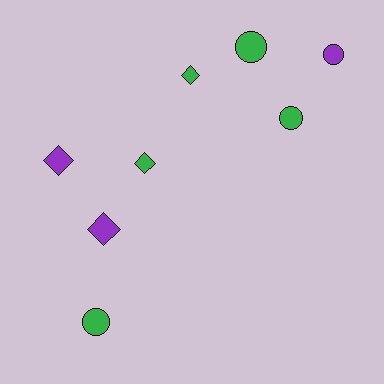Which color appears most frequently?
Green, with 5 objects.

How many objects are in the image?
There are 8 objects.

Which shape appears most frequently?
Circle, with 4 objects.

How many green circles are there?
There are 3 green circles.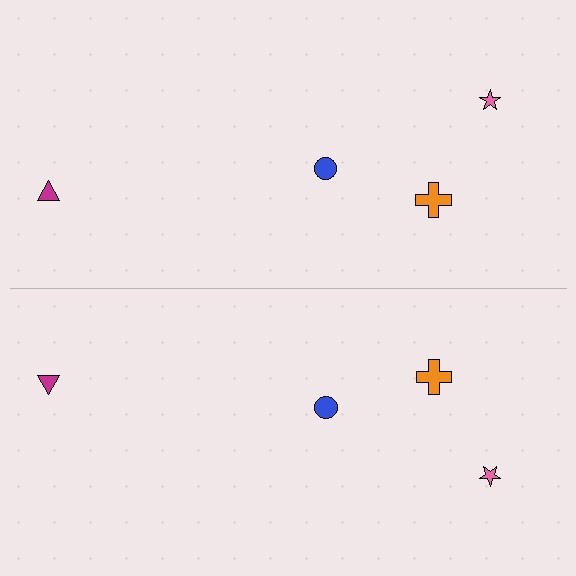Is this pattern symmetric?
Yes, this pattern has bilateral (reflection) symmetry.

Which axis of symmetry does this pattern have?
The pattern has a horizontal axis of symmetry running through the center of the image.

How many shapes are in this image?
There are 8 shapes in this image.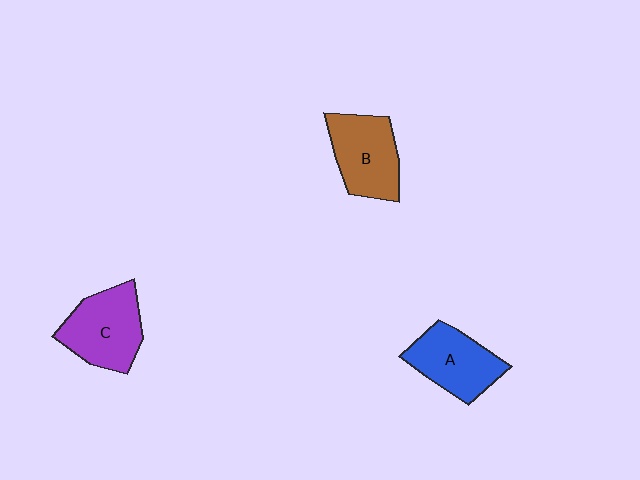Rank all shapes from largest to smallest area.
From largest to smallest: C (purple), B (brown), A (blue).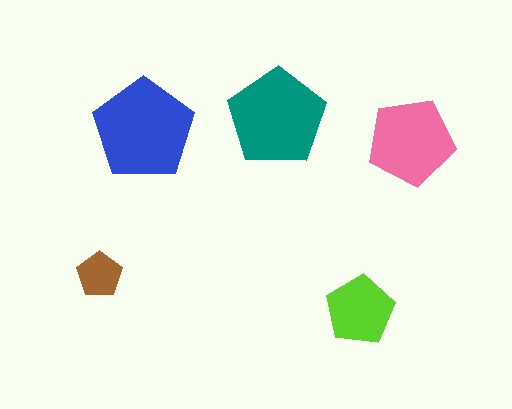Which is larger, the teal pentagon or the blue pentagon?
The blue one.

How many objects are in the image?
There are 5 objects in the image.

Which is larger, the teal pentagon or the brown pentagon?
The teal one.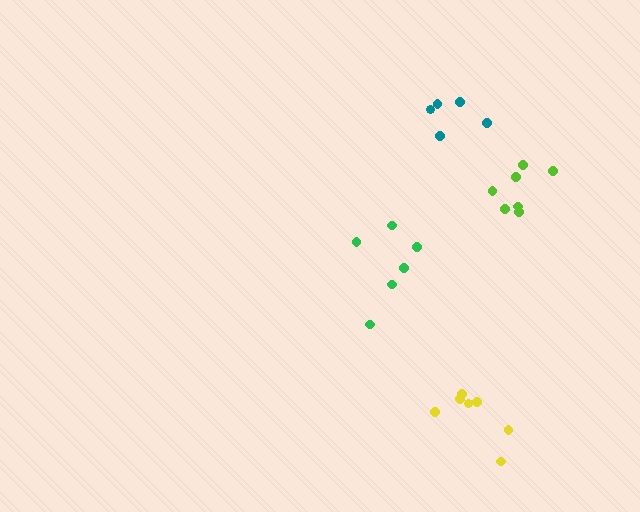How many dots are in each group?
Group 1: 6 dots, Group 2: 7 dots, Group 3: 5 dots, Group 4: 7 dots (25 total).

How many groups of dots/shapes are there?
There are 4 groups.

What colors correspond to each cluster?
The clusters are colored: green, lime, teal, yellow.